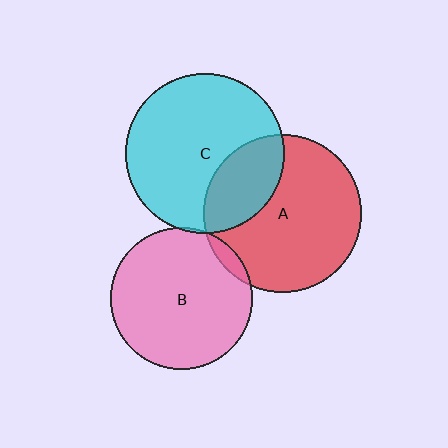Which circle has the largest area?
Circle C (cyan).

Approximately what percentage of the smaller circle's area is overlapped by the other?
Approximately 5%.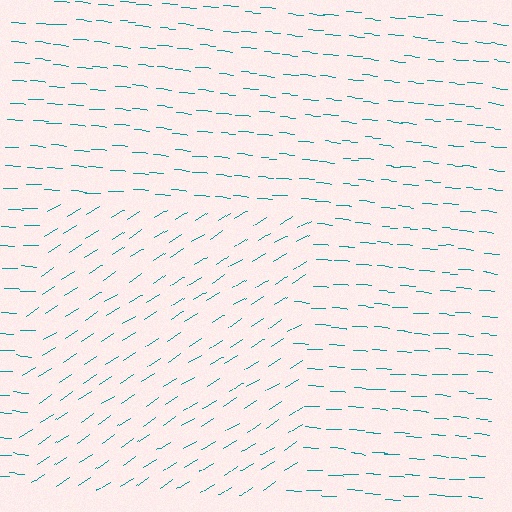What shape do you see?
I see a rectangle.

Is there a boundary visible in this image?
Yes, there is a texture boundary formed by a change in line orientation.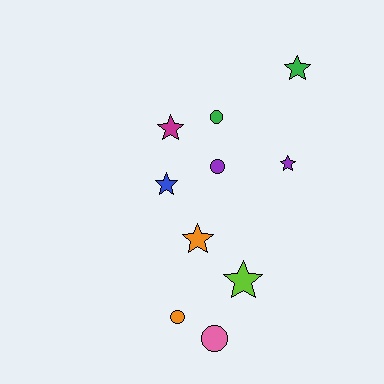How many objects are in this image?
There are 10 objects.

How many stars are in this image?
There are 6 stars.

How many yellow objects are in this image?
There are no yellow objects.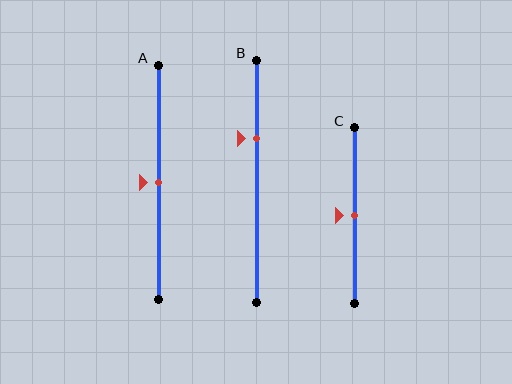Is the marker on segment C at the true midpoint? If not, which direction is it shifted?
Yes, the marker on segment C is at the true midpoint.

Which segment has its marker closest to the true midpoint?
Segment A has its marker closest to the true midpoint.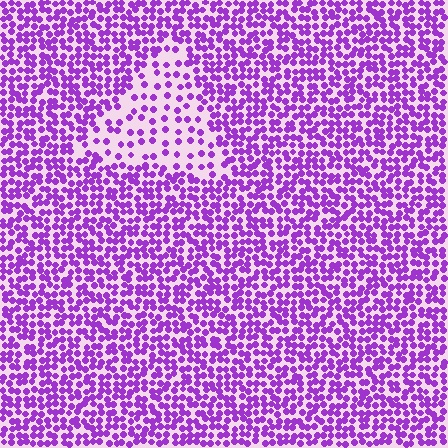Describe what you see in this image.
The image contains small purple elements arranged at two different densities. A triangle-shaped region is visible where the elements are less densely packed than the surrounding area.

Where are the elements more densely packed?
The elements are more densely packed outside the triangle boundary.